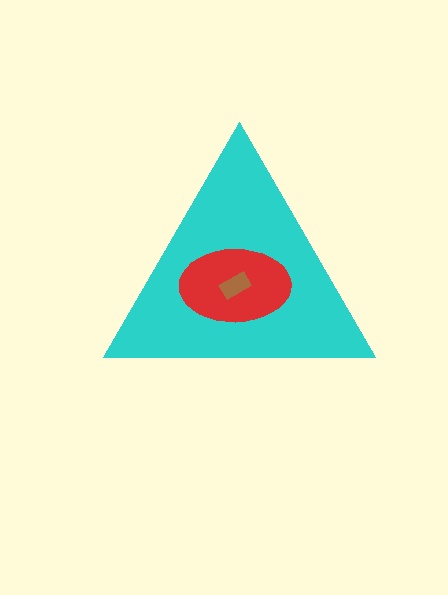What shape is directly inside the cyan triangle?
The red ellipse.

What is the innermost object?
The brown rectangle.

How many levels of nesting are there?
3.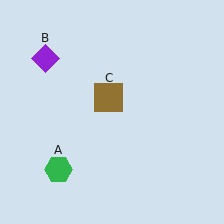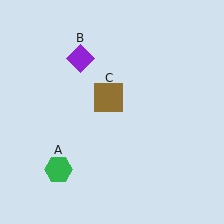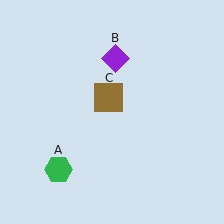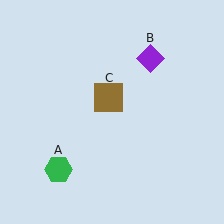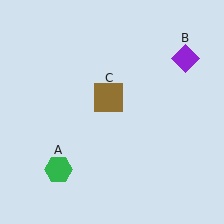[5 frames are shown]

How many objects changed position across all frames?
1 object changed position: purple diamond (object B).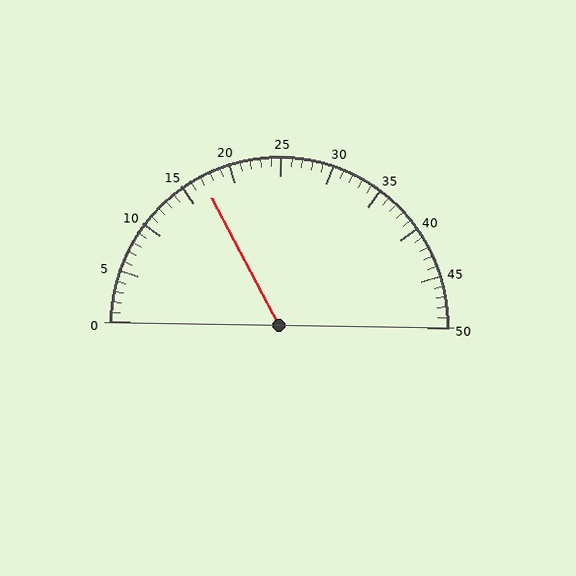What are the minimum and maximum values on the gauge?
The gauge ranges from 0 to 50.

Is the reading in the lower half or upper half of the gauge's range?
The reading is in the lower half of the range (0 to 50).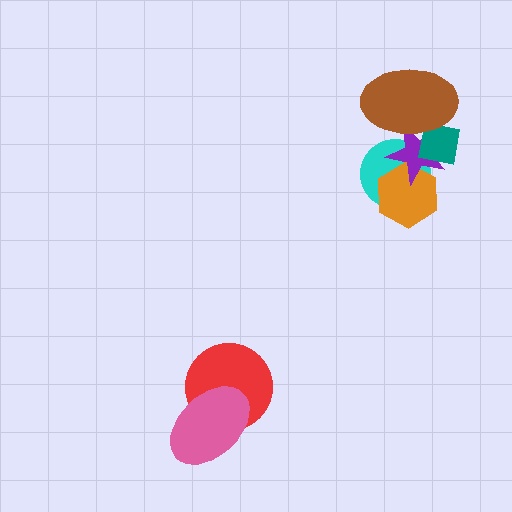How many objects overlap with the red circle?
1 object overlaps with the red circle.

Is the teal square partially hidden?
Yes, it is partially covered by another shape.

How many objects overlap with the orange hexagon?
2 objects overlap with the orange hexagon.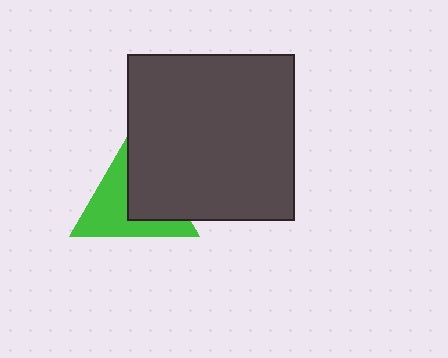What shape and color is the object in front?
The object in front is a dark gray square.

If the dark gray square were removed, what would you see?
You would see the complete green triangle.